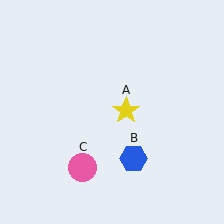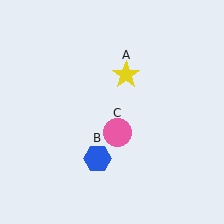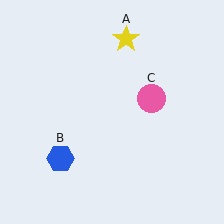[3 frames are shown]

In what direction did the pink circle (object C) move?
The pink circle (object C) moved up and to the right.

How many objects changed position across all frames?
3 objects changed position: yellow star (object A), blue hexagon (object B), pink circle (object C).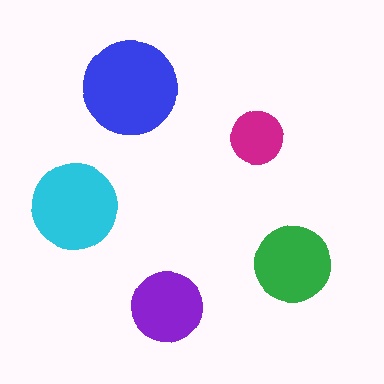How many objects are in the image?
There are 5 objects in the image.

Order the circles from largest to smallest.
the blue one, the cyan one, the green one, the purple one, the magenta one.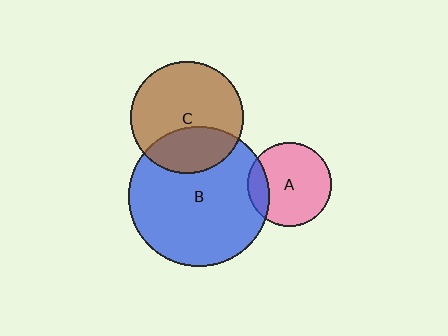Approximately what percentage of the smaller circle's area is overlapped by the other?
Approximately 30%.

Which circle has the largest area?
Circle B (blue).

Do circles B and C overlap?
Yes.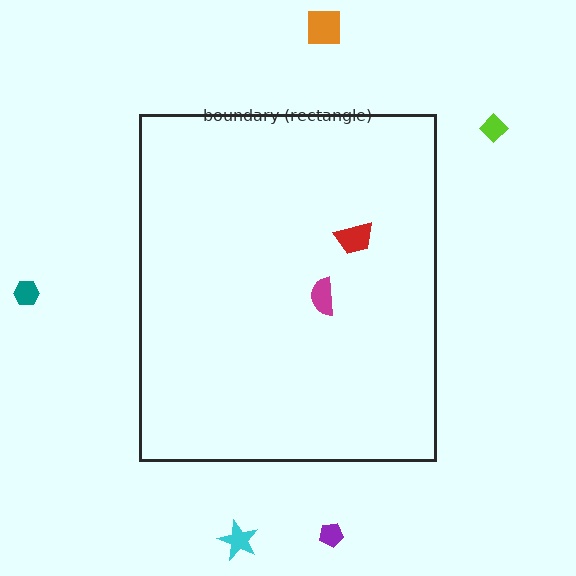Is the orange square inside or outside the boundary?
Outside.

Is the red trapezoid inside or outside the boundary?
Inside.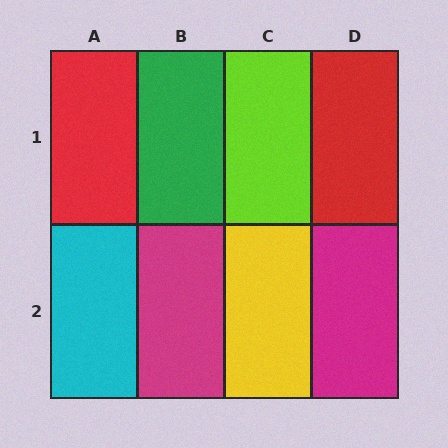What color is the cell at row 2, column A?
Cyan.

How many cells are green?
1 cell is green.